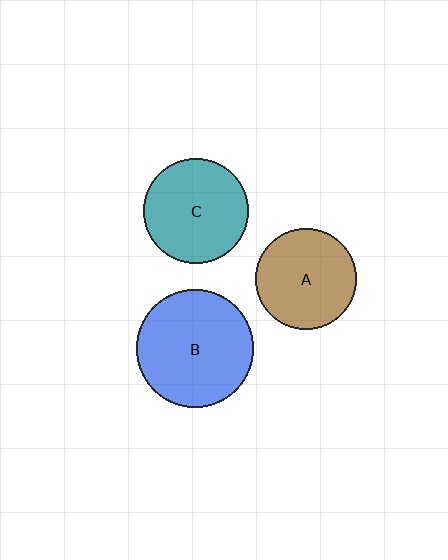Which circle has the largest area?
Circle B (blue).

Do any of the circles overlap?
No, none of the circles overlap.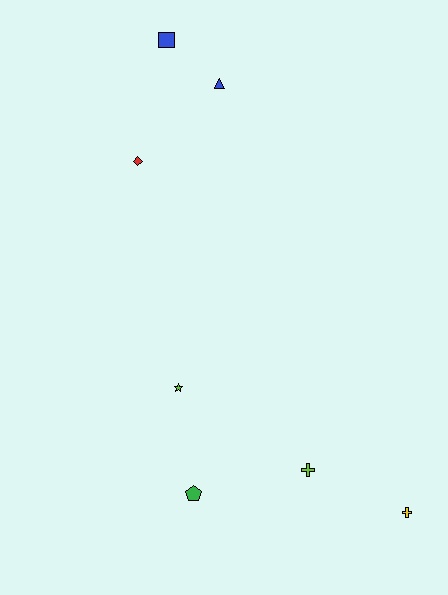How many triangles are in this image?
There is 1 triangle.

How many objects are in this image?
There are 7 objects.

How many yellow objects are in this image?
There is 1 yellow object.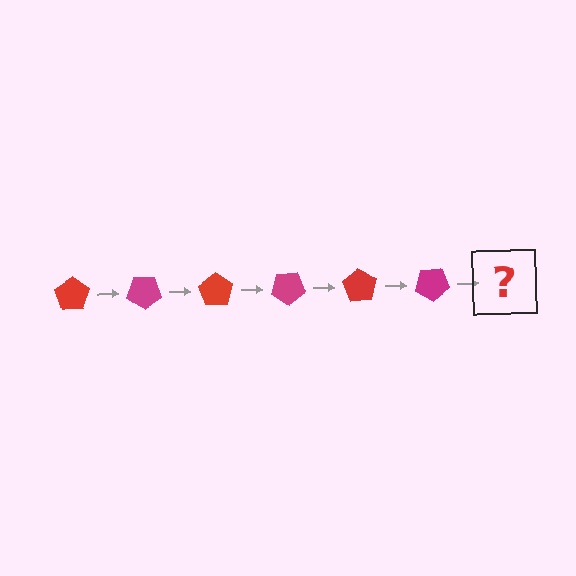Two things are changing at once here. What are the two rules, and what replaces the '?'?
The two rules are that it rotates 35 degrees each step and the color cycles through red and magenta. The '?' should be a red pentagon, rotated 210 degrees from the start.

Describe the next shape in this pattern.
It should be a red pentagon, rotated 210 degrees from the start.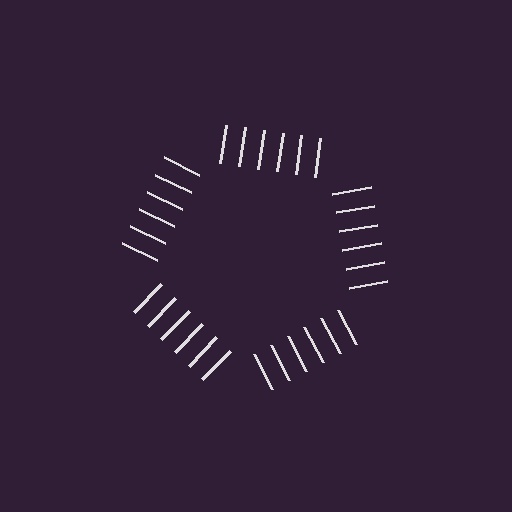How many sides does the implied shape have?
5 sides — the line-ends trace a pentagon.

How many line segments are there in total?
30 — 6 along each of the 5 edges.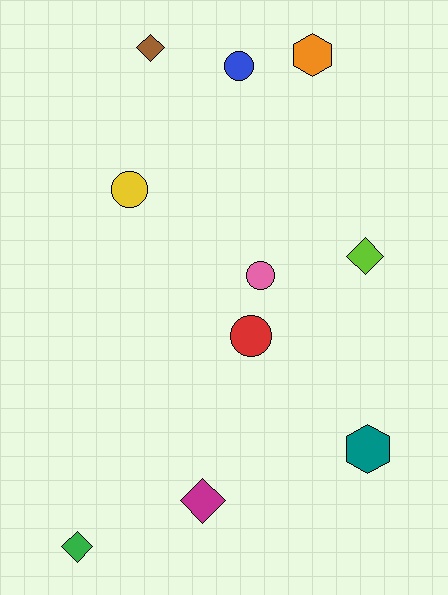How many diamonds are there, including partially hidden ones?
There are 4 diamonds.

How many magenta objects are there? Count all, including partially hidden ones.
There is 1 magenta object.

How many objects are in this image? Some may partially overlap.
There are 10 objects.